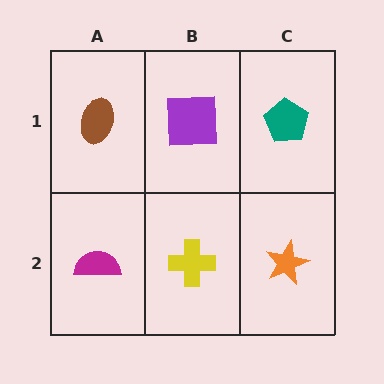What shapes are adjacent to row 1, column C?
An orange star (row 2, column C), a purple square (row 1, column B).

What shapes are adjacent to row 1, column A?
A magenta semicircle (row 2, column A), a purple square (row 1, column B).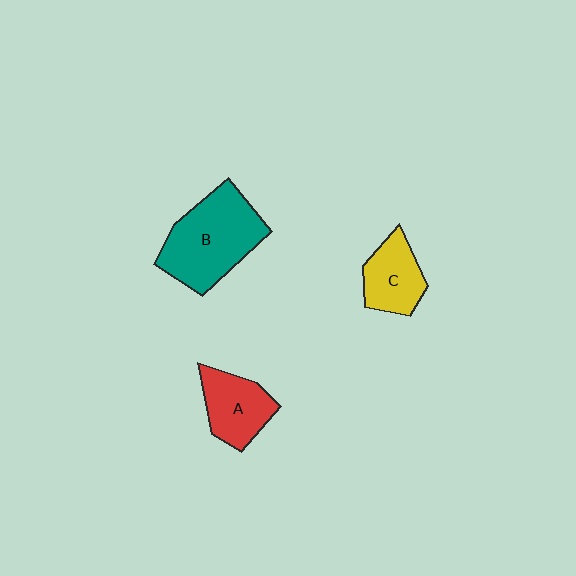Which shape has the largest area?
Shape B (teal).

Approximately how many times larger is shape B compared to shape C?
Approximately 1.9 times.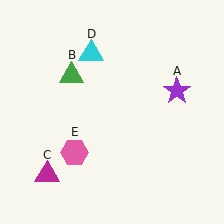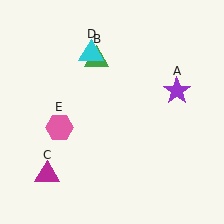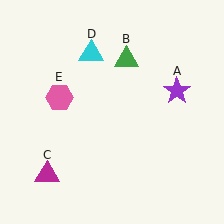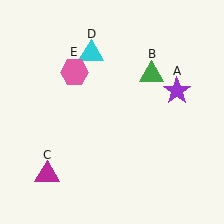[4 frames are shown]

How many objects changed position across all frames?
2 objects changed position: green triangle (object B), pink hexagon (object E).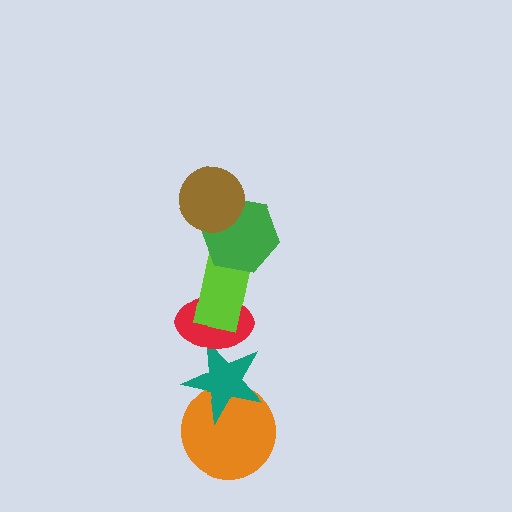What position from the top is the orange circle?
The orange circle is 6th from the top.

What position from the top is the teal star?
The teal star is 5th from the top.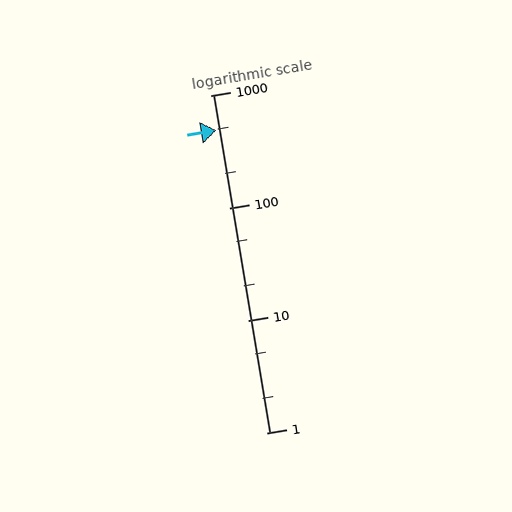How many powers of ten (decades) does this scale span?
The scale spans 3 decades, from 1 to 1000.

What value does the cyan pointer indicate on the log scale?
The pointer indicates approximately 490.